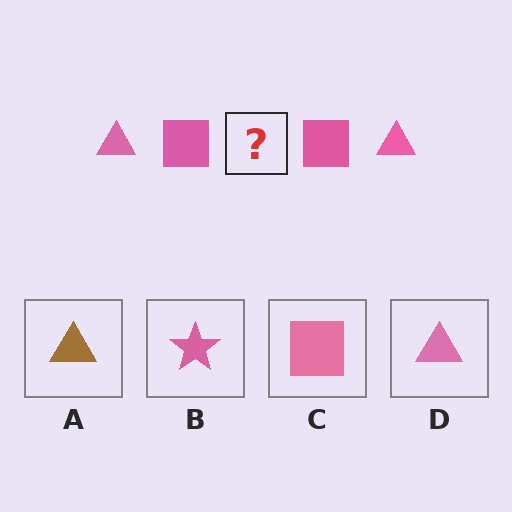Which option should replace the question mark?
Option D.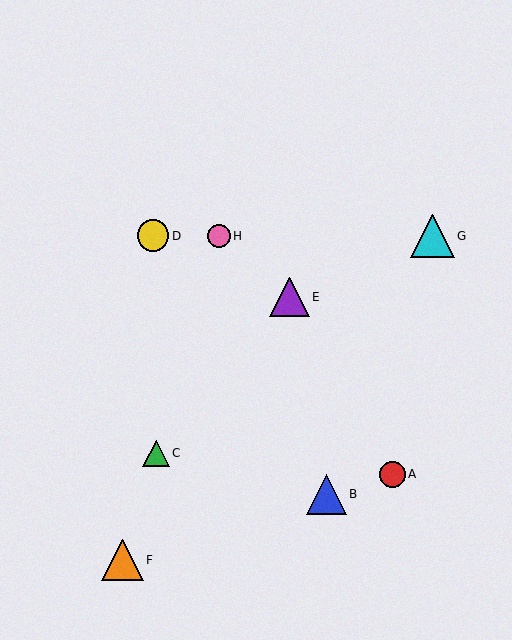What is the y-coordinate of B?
Object B is at y≈494.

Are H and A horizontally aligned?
No, H is at y≈236 and A is at y≈474.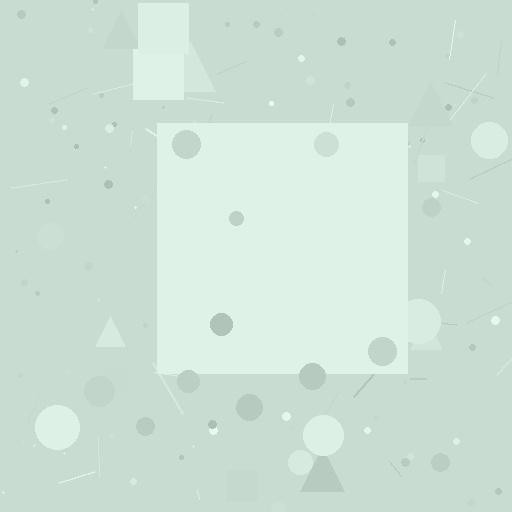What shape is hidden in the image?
A square is hidden in the image.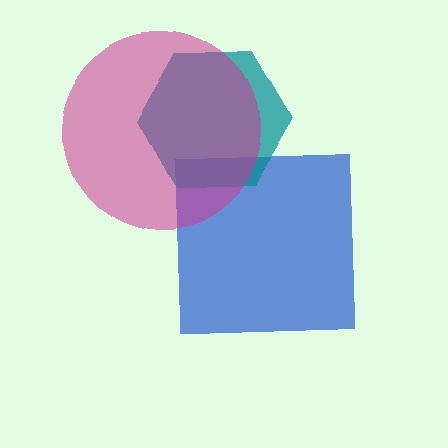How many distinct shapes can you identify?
There are 3 distinct shapes: a blue square, a teal hexagon, a magenta circle.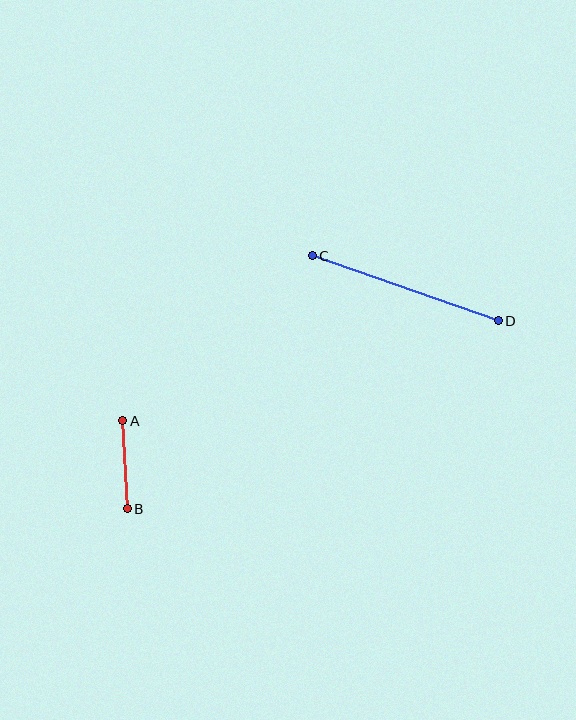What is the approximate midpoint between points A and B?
The midpoint is at approximately (125, 465) pixels.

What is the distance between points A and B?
The distance is approximately 88 pixels.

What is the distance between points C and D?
The distance is approximately 197 pixels.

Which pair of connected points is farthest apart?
Points C and D are farthest apart.